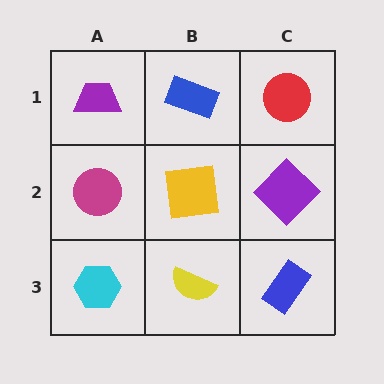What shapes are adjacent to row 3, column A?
A magenta circle (row 2, column A), a yellow semicircle (row 3, column B).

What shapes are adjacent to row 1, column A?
A magenta circle (row 2, column A), a blue rectangle (row 1, column B).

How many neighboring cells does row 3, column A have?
2.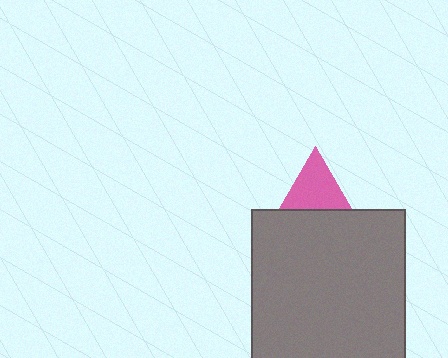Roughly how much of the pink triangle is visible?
A small part of it is visible (roughly 44%).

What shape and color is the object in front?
The object in front is a gray square.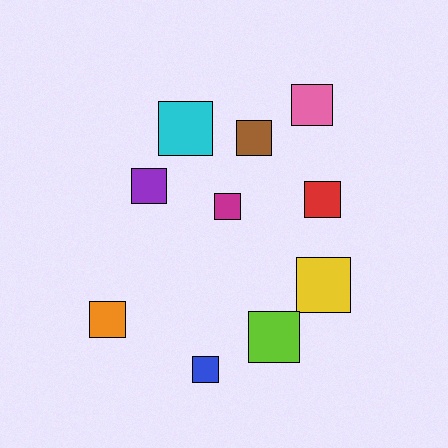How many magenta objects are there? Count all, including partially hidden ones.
There is 1 magenta object.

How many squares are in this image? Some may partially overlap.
There are 10 squares.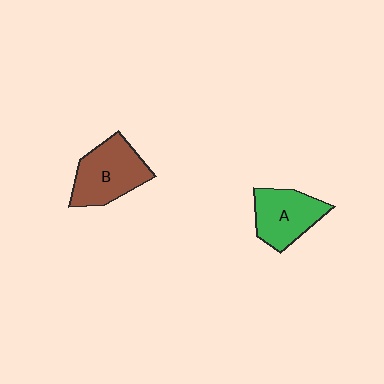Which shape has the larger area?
Shape B (brown).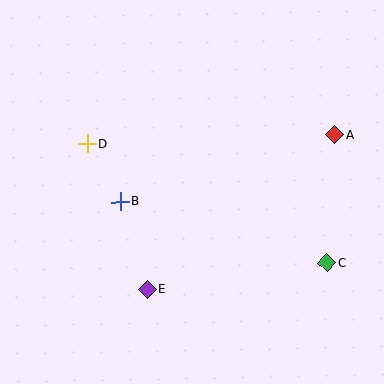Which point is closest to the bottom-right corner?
Point C is closest to the bottom-right corner.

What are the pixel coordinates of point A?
Point A is at (334, 135).